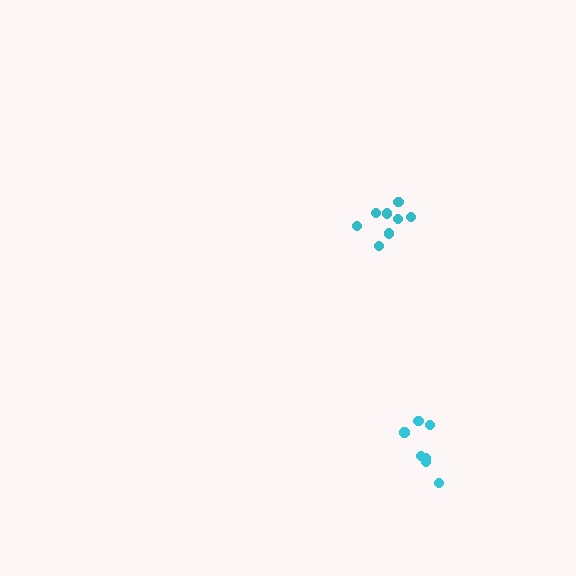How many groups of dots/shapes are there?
There are 2 groups.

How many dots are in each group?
Group 1: 7 dots, Group 2: 8 dots (15 total).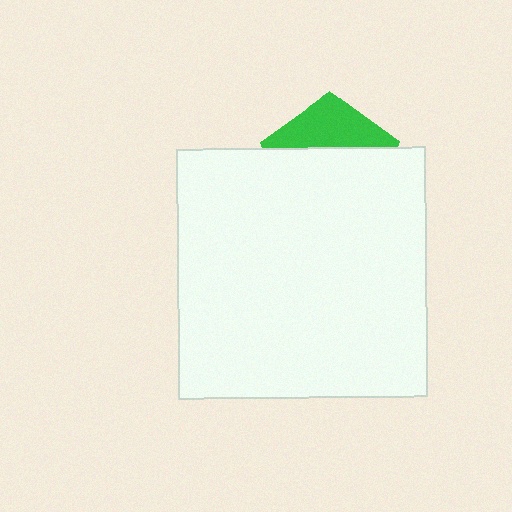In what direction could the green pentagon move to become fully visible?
The green pentagon could move up. That would shift it out from behind the white square entirely.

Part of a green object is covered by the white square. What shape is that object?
It is a pentagon.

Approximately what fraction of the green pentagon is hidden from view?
Roughly 67% of the green pentagon is hidden behind the white square.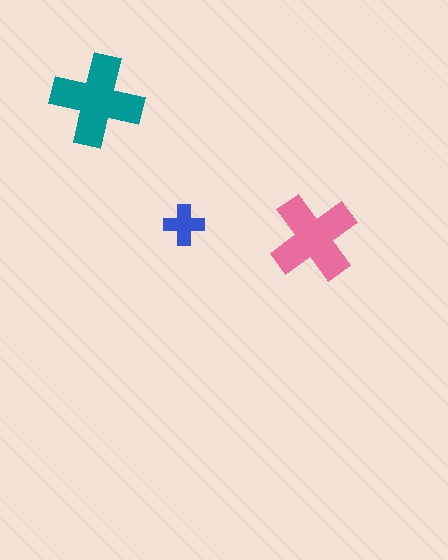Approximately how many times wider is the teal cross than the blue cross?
About 2.5 times wider.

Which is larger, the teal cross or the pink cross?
The teal one.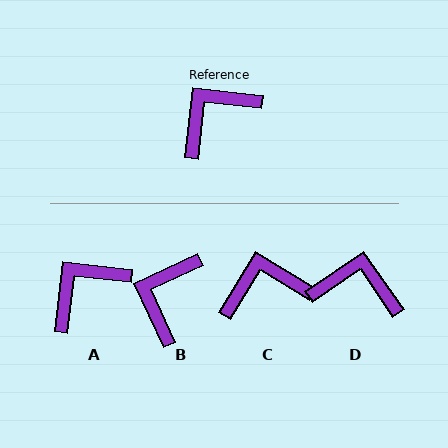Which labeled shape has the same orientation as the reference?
A.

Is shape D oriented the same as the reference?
No, it is off by about 49 degrees.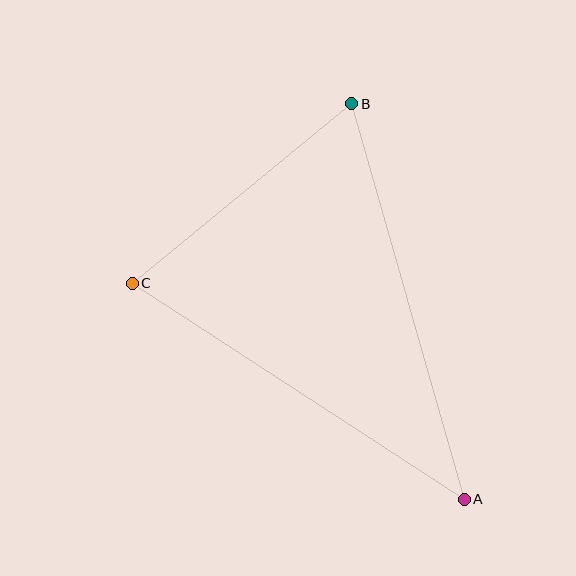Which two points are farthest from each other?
Points A and B are farthest from each other.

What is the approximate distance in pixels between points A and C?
The distance between A and C is approximately 396 pixels.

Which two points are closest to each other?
Points B and C are closest to each other.